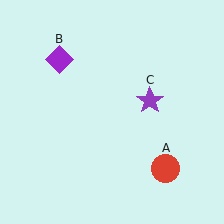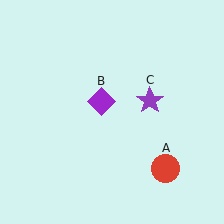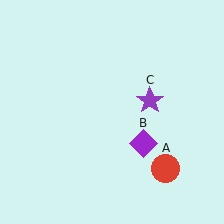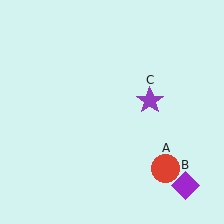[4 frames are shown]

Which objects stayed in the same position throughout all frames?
Red circle (object A) and purple star (object C) remained stationary.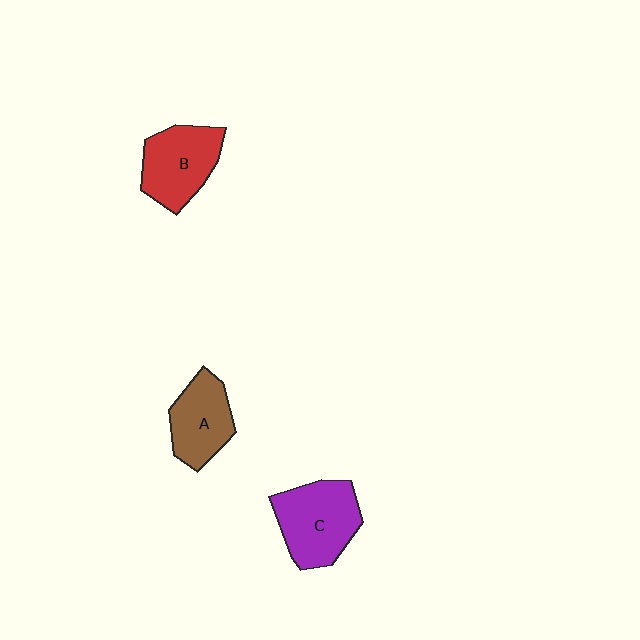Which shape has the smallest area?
Shape A (brown).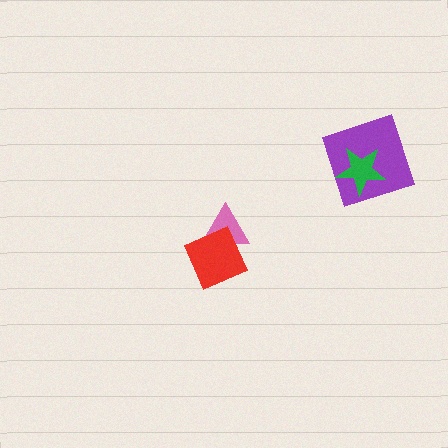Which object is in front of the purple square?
The green star is in front of the purple square.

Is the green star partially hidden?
No, no other shape covers it.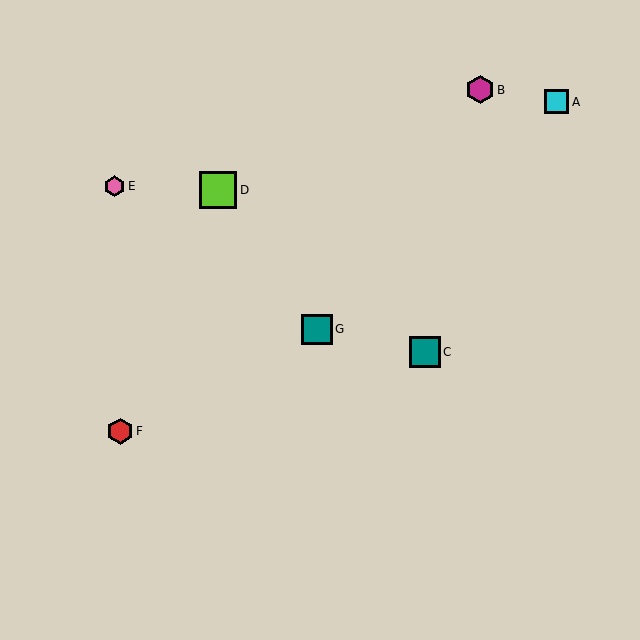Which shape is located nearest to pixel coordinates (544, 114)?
The cyan square (labeled A) at (557, 102) is nearest to that location.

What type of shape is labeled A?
Shape A is a cyan square.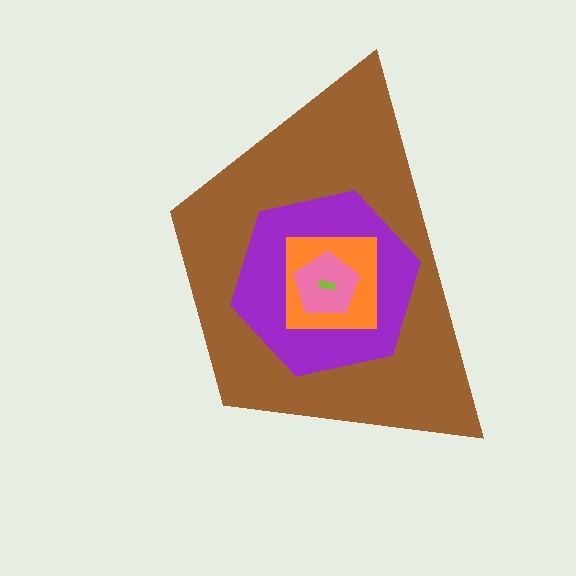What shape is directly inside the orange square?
The pink pentagon.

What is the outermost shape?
The brown trapezoid.